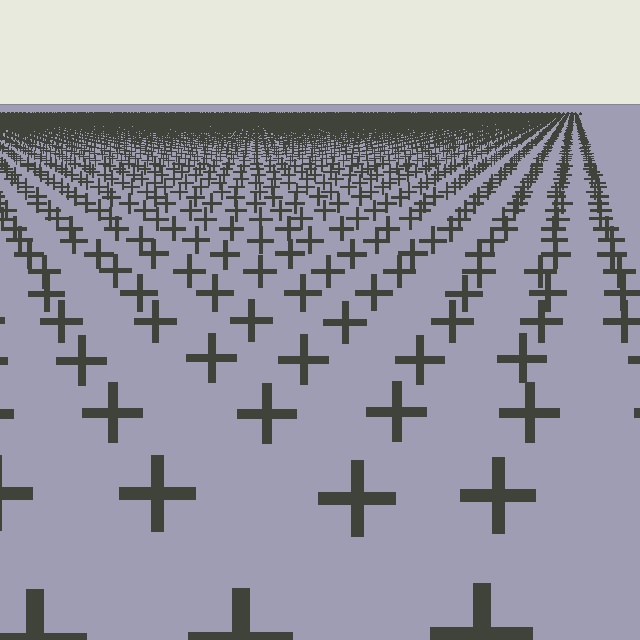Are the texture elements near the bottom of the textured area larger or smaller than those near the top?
Larger. Near the bottom, elements are closer to the viewer and appear at a bigger on-screen size.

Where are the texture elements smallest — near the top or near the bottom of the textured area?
Near the top.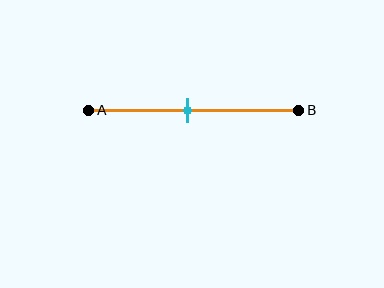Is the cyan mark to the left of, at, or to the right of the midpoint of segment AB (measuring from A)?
The cyan mark is approximately at the midpoint of segment AB.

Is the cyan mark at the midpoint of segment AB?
Yes, the mark is approximately at the midpoint.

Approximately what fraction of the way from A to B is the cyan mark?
The cyan mark is approximately 45% of the way from A to B.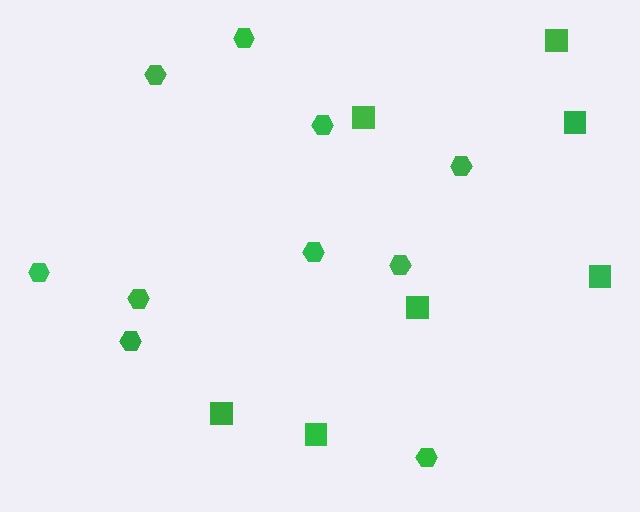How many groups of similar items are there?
There are 2 groups: one group of squares (7) and one group of hexagons (10).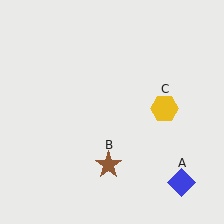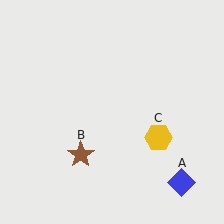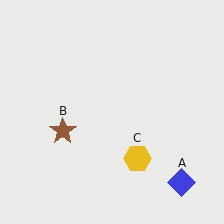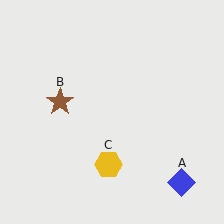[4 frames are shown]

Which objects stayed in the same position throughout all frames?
Blue diamond (object A) remained stationary.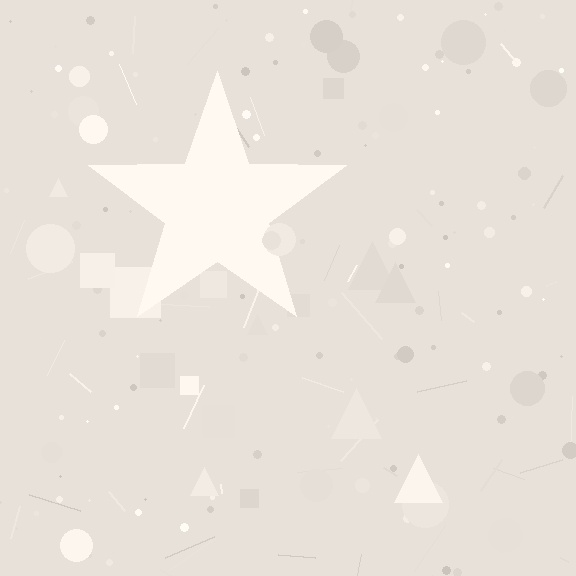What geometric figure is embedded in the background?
A star is embedded in the background.